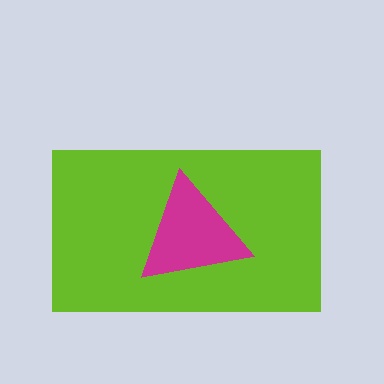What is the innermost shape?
The magenta triangle.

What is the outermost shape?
The lime rectangle.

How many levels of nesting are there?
2.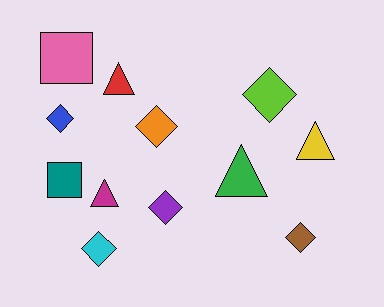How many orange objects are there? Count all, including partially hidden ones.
There is 1 orange object.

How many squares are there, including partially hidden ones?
There are 2 squares.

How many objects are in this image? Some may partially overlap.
There are 12 objects.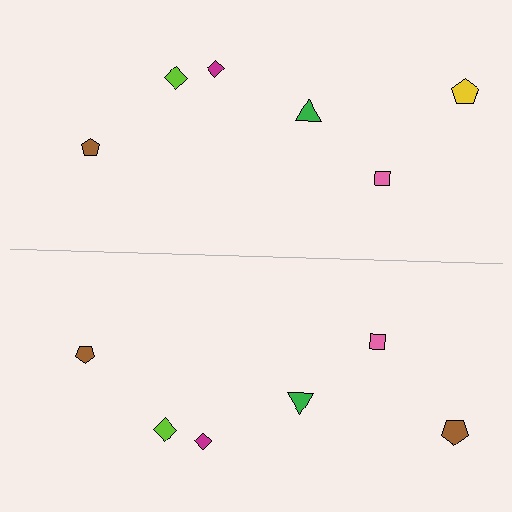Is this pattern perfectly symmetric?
No, the pattern is not perfectly symmetric. The brown pentagon on the bottom side breaks the symmetry — its mirror counterpart is yellow.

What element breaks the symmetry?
The brown pentagon on the bottom side breaks the symmetry — its mirror counterpart is yellow.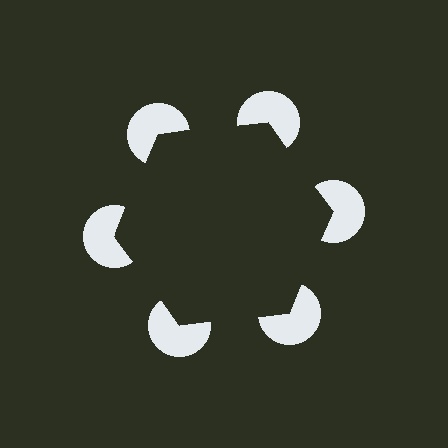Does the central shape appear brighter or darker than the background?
It typically appears slightly darker than the background, even though no actual brightness change is drawn.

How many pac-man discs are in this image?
There are 6 — one at each vertex of the illusory hexagon.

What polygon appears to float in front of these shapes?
An illusory hexagon — its edges are inferred from the aligned wedge cuts in the pac-man discs, not physically drawn.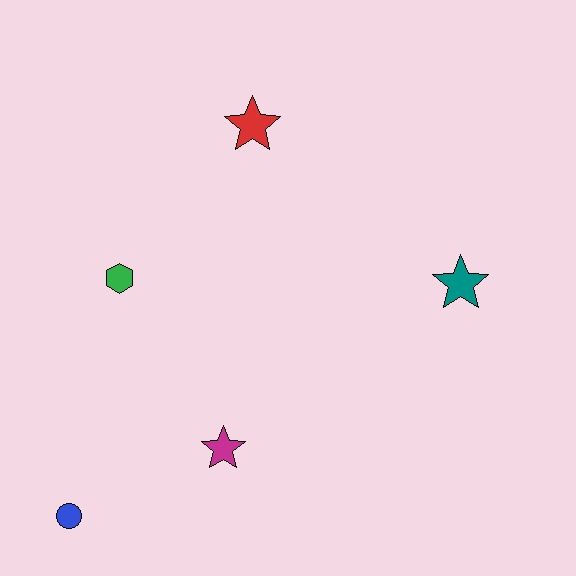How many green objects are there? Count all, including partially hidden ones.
There is 1 green object.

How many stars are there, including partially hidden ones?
There are 3 stars.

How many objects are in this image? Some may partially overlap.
There are 5 objects.